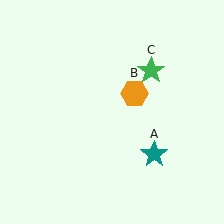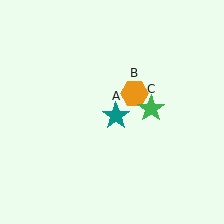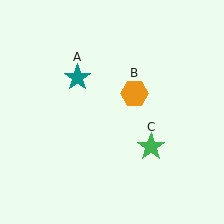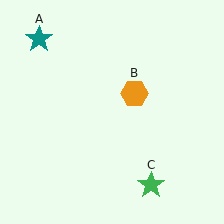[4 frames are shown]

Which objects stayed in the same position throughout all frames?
Orange hexagon (object B) remained stationary.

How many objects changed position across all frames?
2 objects changed position: teal star (object A), green star (object C).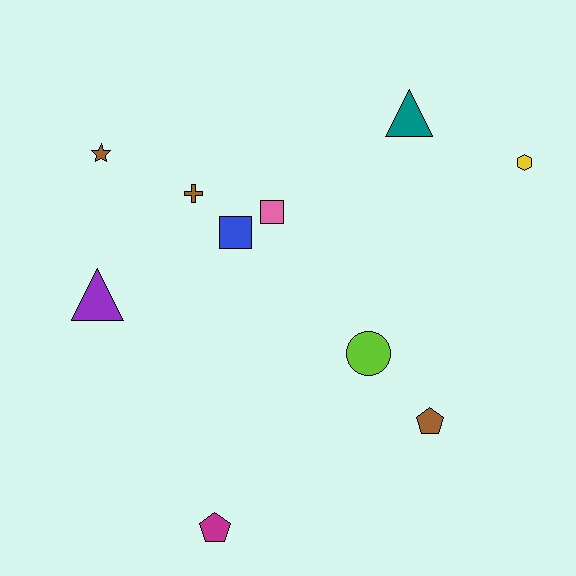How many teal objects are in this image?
There is 1 teal object.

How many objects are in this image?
There are 10 objects.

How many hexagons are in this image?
There is 1 hexagon.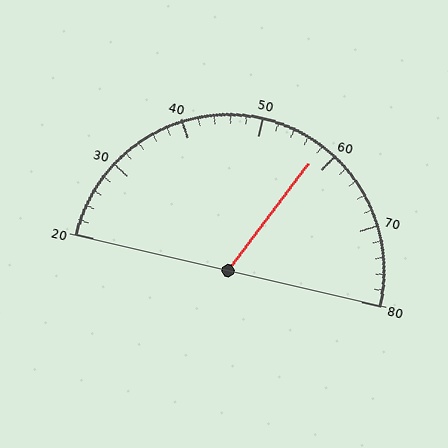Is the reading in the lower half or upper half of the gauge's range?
The reading is in the upper half of the range (20 to 80).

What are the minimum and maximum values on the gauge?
The gauge ranges from 20 to 80.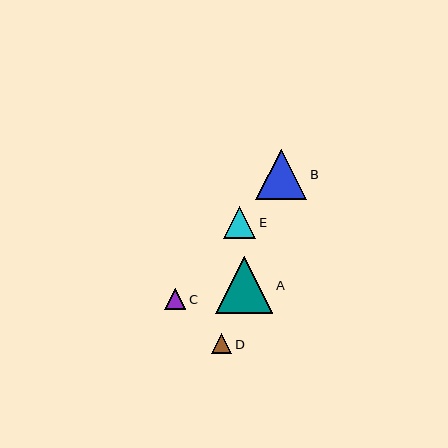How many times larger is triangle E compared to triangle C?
Triangle E is approximately 1.5 times the size of triangle C.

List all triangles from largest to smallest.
From largest to smallest: A, B, E, C, D.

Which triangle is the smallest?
Triangle D is the smallest with a size of approximately 20 pixels.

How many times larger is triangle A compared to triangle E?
Triangle A is approximately 1.8 times the size of triangle E.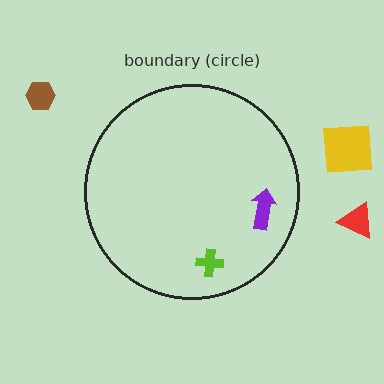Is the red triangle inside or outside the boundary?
Outside.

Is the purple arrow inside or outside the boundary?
Inside.